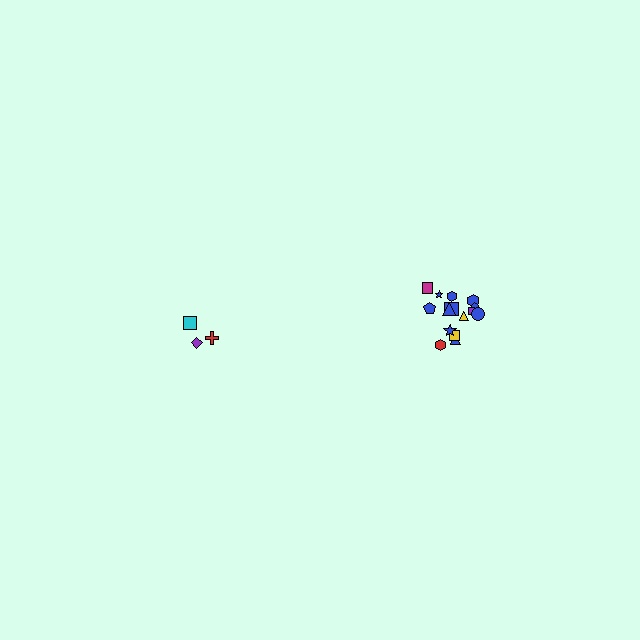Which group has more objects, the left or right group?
The right group.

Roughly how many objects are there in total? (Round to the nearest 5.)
Roughly 20 objects in total.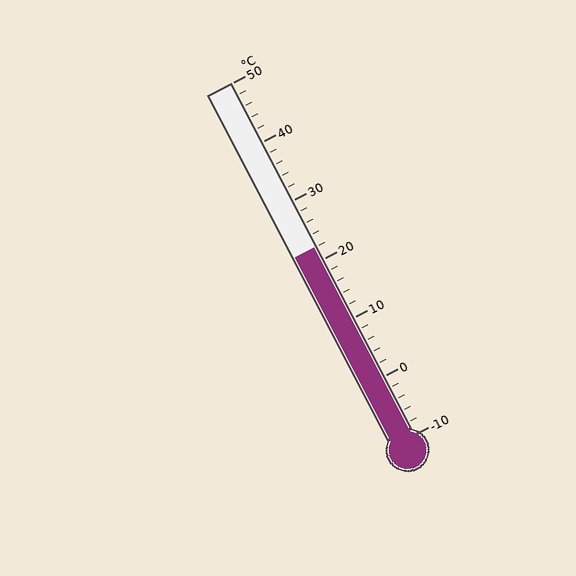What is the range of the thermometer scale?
The thermometer scale ranges from -10°C to 50°C.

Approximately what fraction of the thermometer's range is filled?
The thermometer is filled to approximately 55% of its range.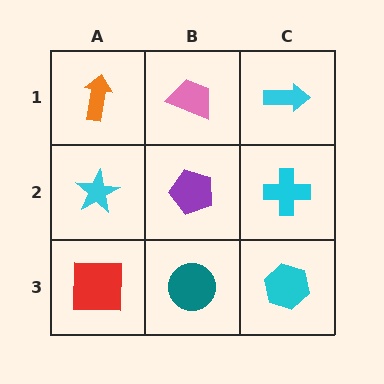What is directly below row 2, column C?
A cyan hexagon.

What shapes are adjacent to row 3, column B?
A purple pentagon (row 2, column B), a red square (row 3, column A), a cyan hexagon (row 3, column C).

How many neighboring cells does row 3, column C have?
2.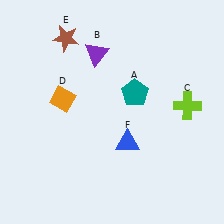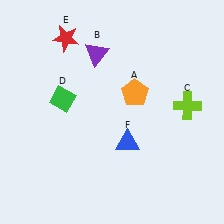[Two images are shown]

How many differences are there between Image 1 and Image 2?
There are 3 differences between the two images.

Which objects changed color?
A changed from teal to orange. D changed from orange to green. E changed from brown to red.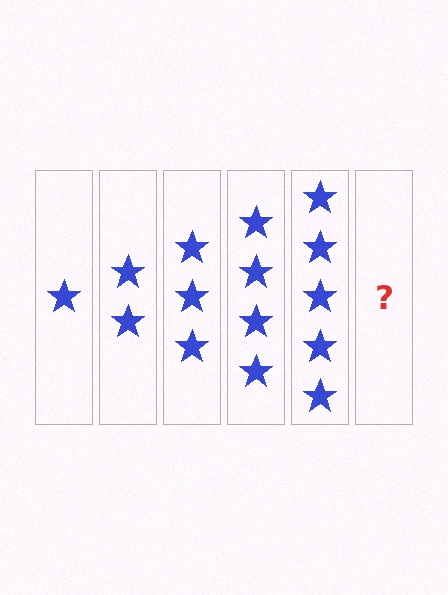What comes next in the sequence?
The next element should be 6 stars.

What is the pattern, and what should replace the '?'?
The pattern is that each step adds one more star. The '?' should be 6 stars.